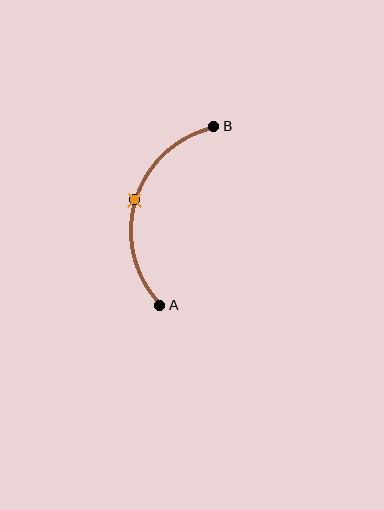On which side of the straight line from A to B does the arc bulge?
The arc bulges to the left of the straight line connecting A and B.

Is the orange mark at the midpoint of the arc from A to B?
Yes. The orange mark lies on the arc at equal arc-length from both A and B — it is the arc midpoint.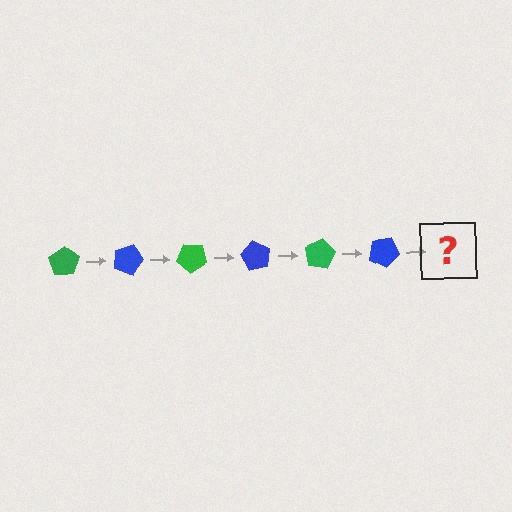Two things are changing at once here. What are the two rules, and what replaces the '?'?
The two rules are that it rotates 20 degrees each step and the color cycles through green and blue. The '?' should be a green pentagon, rotated 120 degrees from the start.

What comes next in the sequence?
The next element should be a green pentagon, rotated 120 degrees from the start.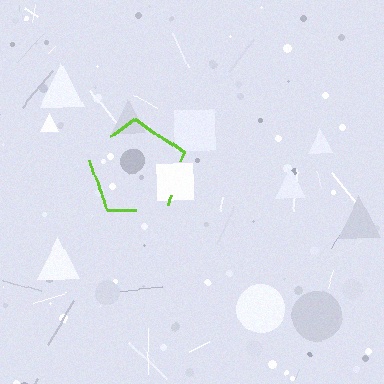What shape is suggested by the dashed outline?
The dashed outline suggests a pentagon.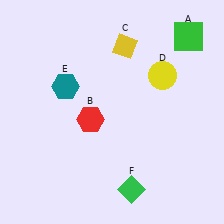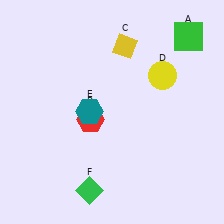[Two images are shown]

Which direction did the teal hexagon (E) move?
The teal hexagon (E) moved down.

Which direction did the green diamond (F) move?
The green diamond (F) moved left.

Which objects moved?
The objects that moved are: the teal hexagon (E), the green diamond (F).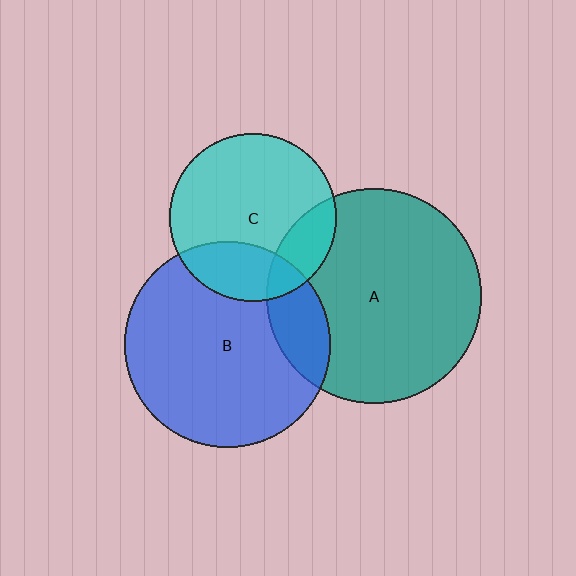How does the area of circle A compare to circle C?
Approximately 1.7 times.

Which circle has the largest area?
Circle A (teal).